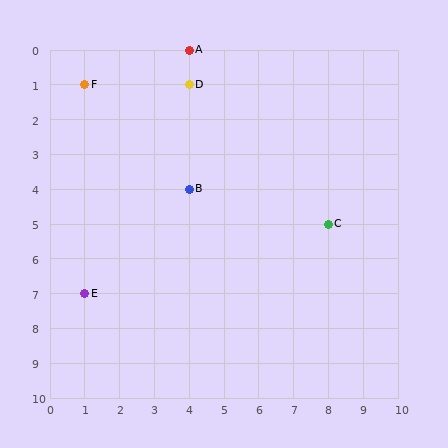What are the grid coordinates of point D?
Point D is at grid coordinates (4, 1).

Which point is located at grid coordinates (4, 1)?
Point D is at (4, 1).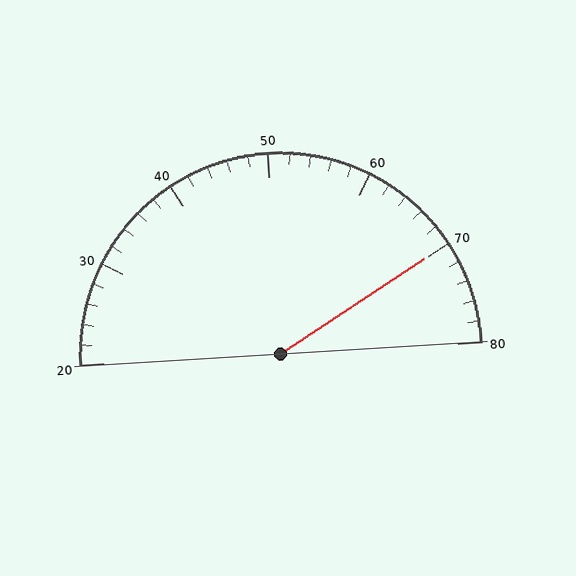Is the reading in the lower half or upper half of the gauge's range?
The reading is in the upper half of the range (20 to 80).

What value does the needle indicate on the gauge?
The needle indicates approximately 70.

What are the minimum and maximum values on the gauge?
The gauge ranges from 20 to 80.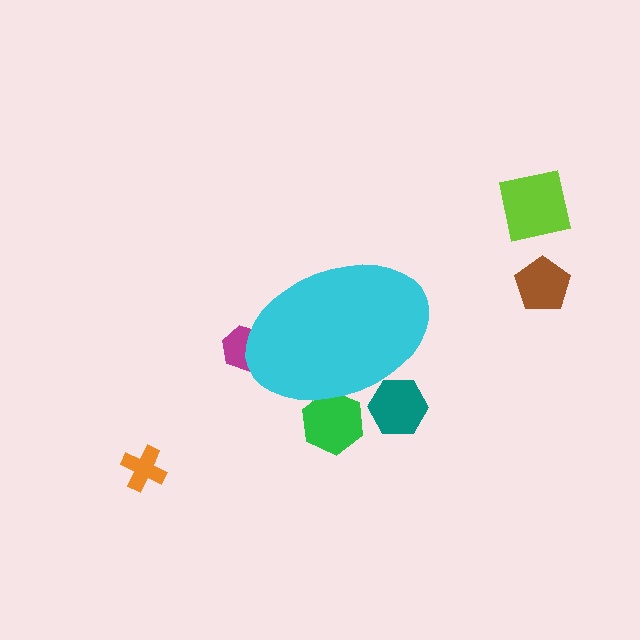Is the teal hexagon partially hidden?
Yes, the teal hexagon is partially hidden behind the cyan ellipse.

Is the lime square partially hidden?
No, the lime square is fully visible.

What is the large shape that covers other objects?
A cyan ellipse.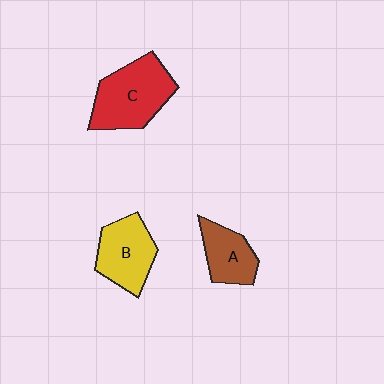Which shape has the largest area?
Shape C (red).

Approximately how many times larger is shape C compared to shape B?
Approximately 1.3 times.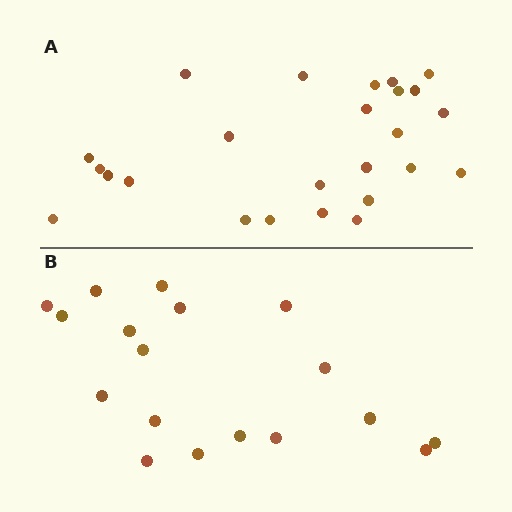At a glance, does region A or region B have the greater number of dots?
Region A (the top region) has more dots.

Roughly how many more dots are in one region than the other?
Region A has roughly 8 or so more dots than region B.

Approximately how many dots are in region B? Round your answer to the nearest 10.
About 20 dots. (The exact count is 18, which rounds to 20.)